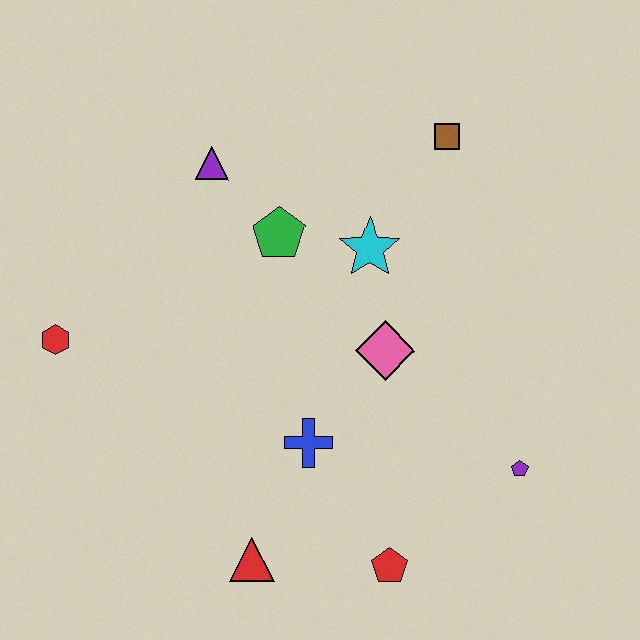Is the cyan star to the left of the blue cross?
No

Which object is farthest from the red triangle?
The brown square is farthest from the red triangle.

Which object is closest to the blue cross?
The pink diamond is closest to the blue cross.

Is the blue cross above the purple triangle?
No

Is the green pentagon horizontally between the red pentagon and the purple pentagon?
No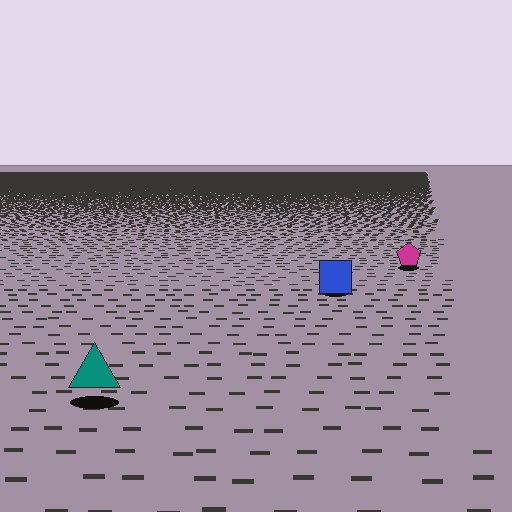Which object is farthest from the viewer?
The magenta pentagon is farthest from the viewer. It appears smaller and the ground texture around it is denser.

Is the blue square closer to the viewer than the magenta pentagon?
Yes. The blue square is closer — you can tell from the texture gradient: the ground texture is coarser near it.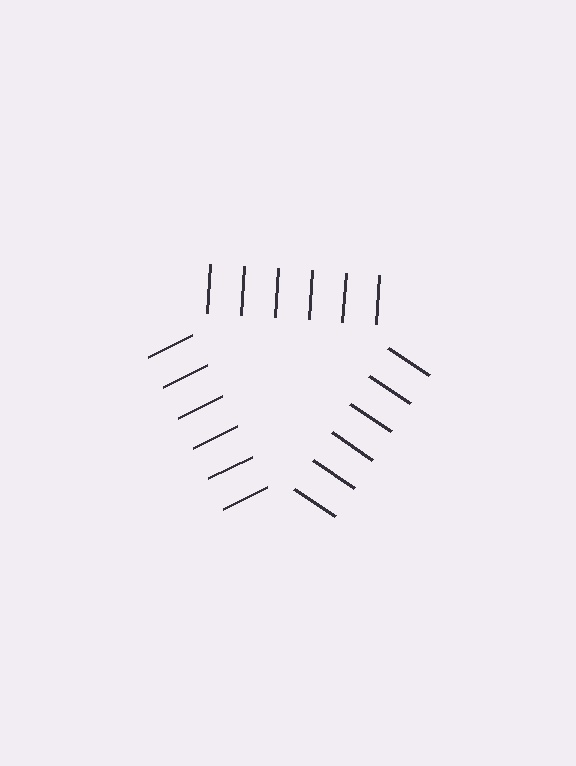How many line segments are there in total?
18 — 6 along each of the 3 edges.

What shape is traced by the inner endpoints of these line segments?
An illusory triangle — the line segments terminate on its edges but no continuous stroke is drawn.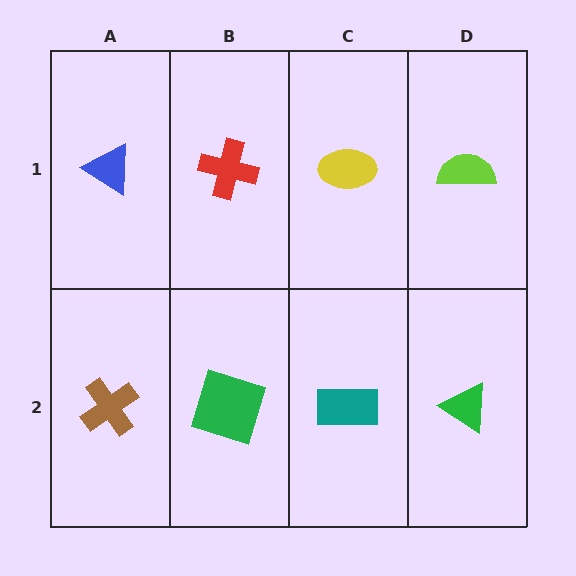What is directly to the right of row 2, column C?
A green triangle.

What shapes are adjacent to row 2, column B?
A red cross (row 1, column B), a brown cross (row 2, column A), a teal rectangle (row 2, column C).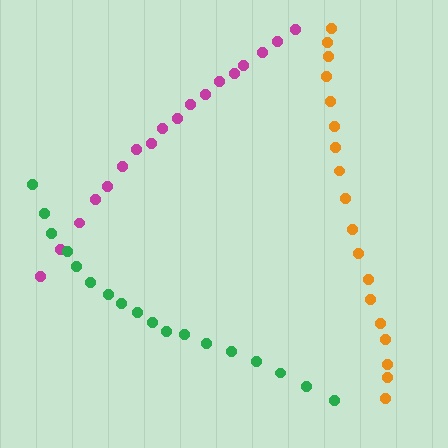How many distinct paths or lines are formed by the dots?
There are 3 distinct paths.